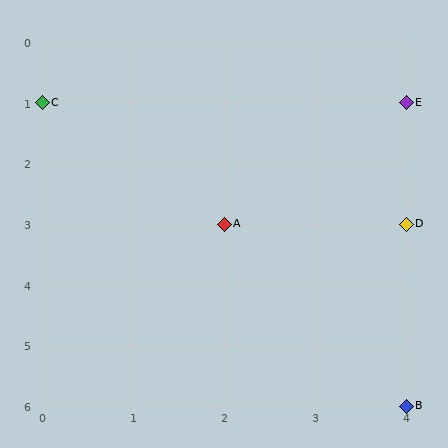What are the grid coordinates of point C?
Point C is at grid coordinates (0, 1).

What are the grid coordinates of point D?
Point D is at grid coordinates (4, 3).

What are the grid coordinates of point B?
Point B is at grid coordinates (4, 6).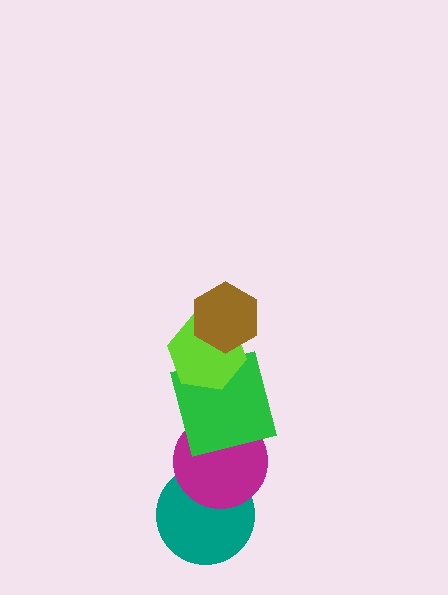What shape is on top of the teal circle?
The magenta circle is on top of the teal circle.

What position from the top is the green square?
The green square is 3rd from the top.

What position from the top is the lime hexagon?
The lime hexagon is 2nd from the top.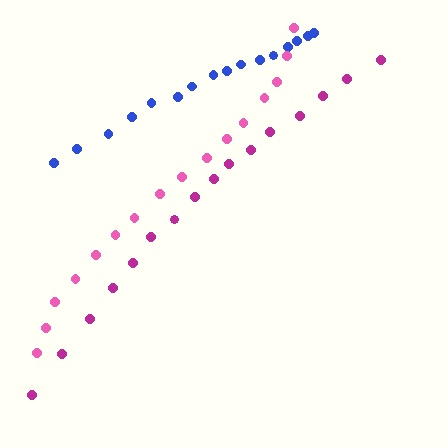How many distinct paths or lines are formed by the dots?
There are 3 distinct paths.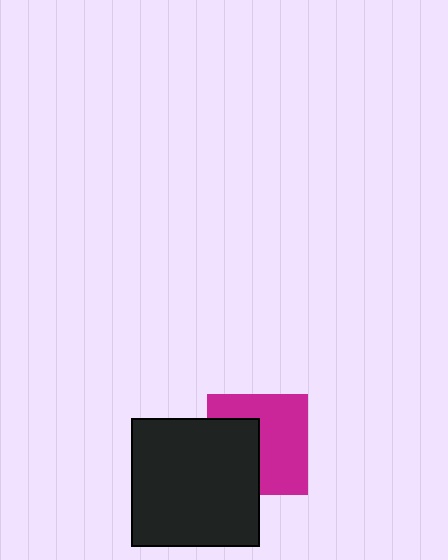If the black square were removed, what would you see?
You would see the complete magenta square.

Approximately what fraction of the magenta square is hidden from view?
Roughly 40% of the magenta square is hidden behind the black square.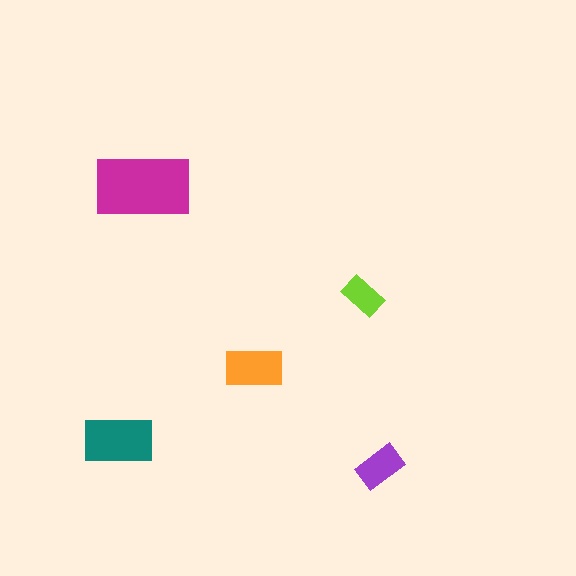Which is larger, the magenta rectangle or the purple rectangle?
The magenta one.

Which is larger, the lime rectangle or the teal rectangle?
The teal one.